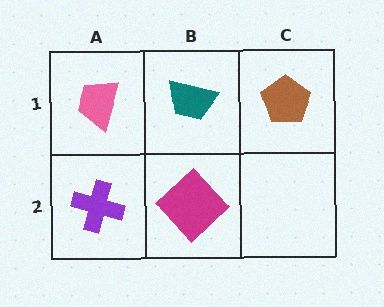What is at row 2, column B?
A magenta diamond.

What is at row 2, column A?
A purple cross.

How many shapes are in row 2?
2 shapes.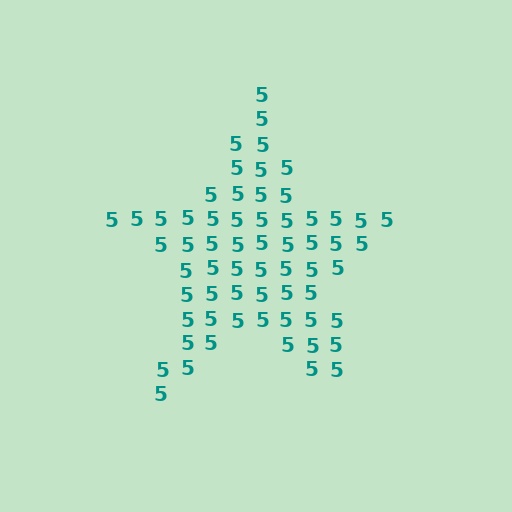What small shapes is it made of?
It is made of small digit 5's.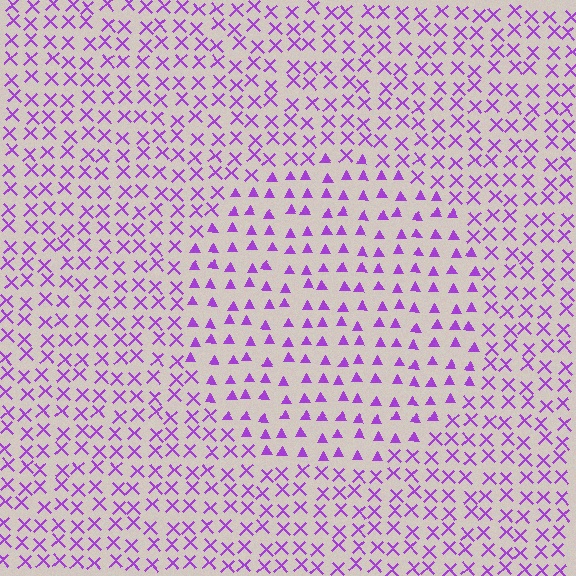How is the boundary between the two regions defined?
The boundary is defined by a change in element shape: triangles inside vs. X marks outside. All elements share the same color and spacing.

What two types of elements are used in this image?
The image uses triangles inside the circle region and X marks outside it.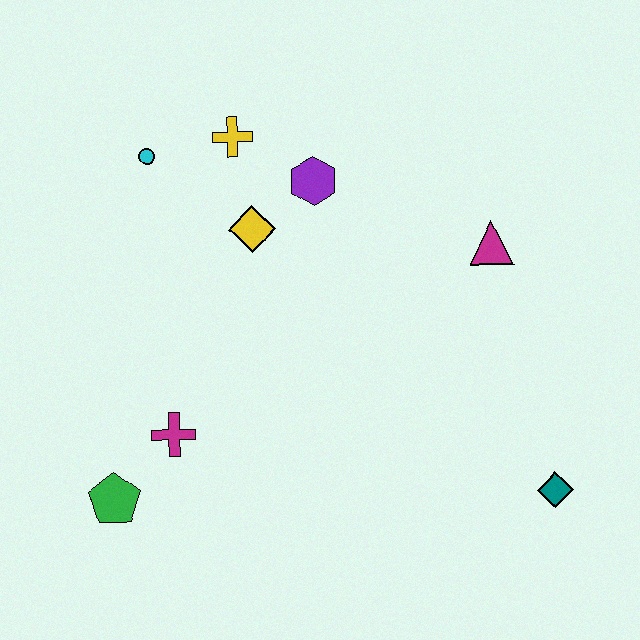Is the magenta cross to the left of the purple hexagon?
Yes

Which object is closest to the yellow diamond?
The purple hexagon is closest to the yellow diamond.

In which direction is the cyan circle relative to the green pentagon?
The cyan circle is above the green pentagon.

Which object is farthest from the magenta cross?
The teal diamond is farthest from the magenta cross.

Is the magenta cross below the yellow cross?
Yes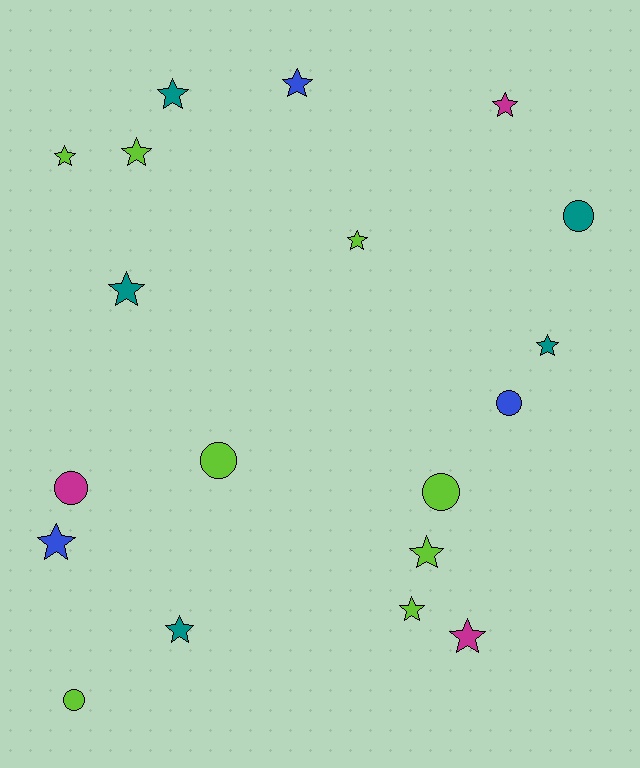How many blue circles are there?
There is 1 blue circle.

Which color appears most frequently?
Lime, with 8 objects.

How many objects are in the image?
There are 19 objects.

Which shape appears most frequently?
Star, with 13 objects.